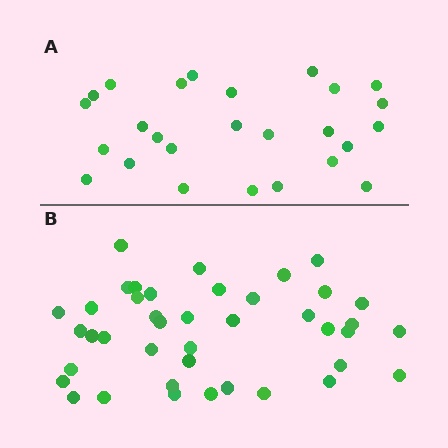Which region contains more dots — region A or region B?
Region B (the bottom region) has more dots.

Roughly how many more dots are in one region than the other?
Region B has approximately 15 more dots than region A.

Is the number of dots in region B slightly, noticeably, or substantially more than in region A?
Region B has substantially more. The ratio is roughly 1.6 to 1.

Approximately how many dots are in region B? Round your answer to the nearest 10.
About 40 dots. (The exact count is 41, which rounds to 40.)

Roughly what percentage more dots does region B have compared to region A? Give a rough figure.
About 60% more.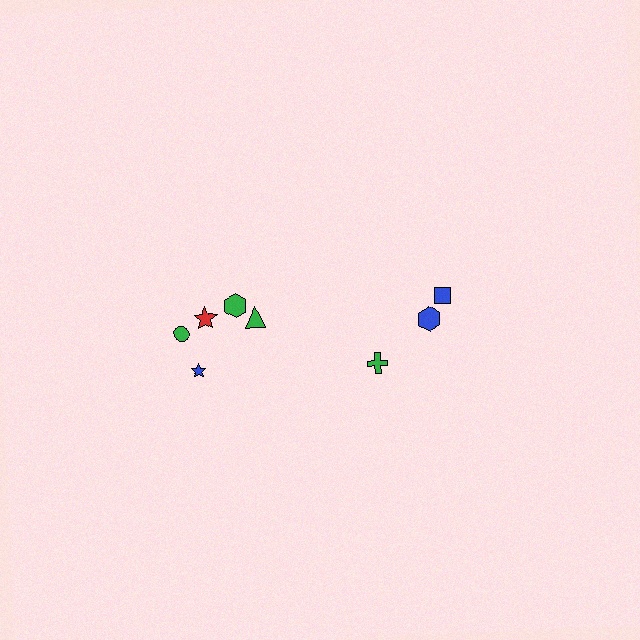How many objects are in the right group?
There are 3 objects.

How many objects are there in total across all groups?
There are 8 objects.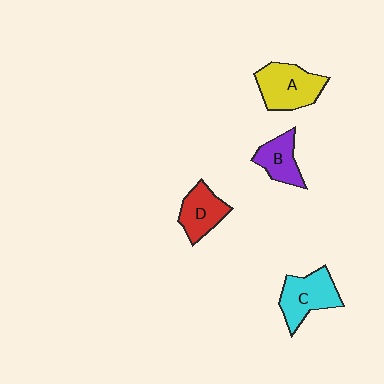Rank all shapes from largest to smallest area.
From largest to smallest: A (yellow), C (cyan), D (red), B (purple).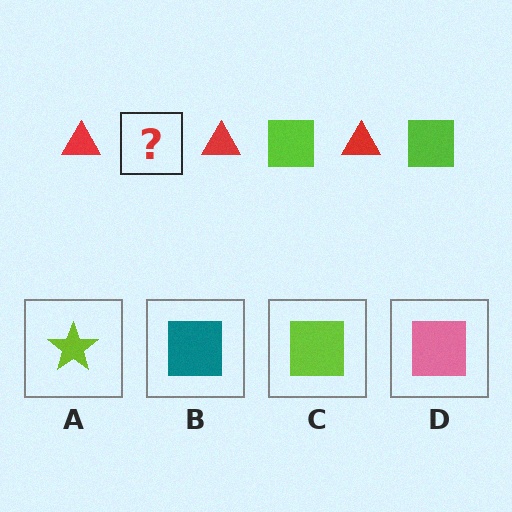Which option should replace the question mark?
Option C.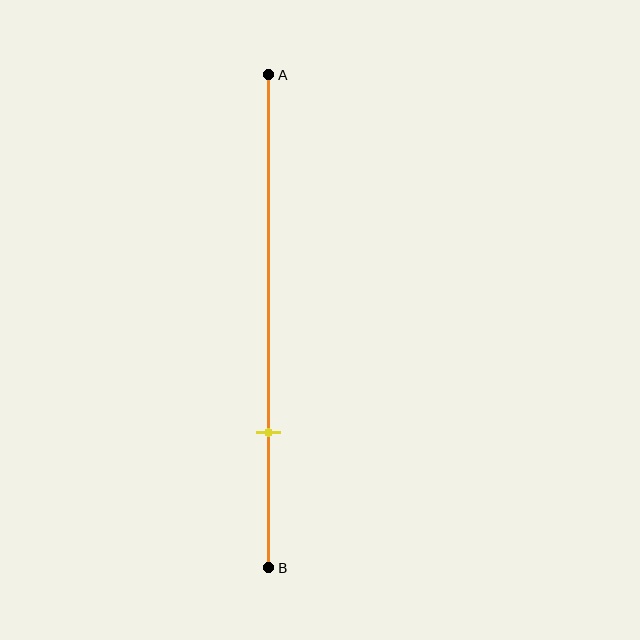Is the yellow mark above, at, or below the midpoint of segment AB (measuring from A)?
The yellow mark is below the midpoint of segment AB.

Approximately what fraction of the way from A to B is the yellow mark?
The yellow mark is approximately 70% of the way from A to B.